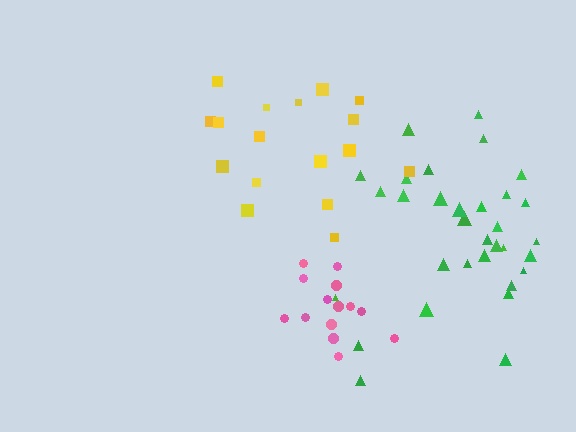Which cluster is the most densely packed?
Pink.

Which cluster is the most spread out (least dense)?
Yellow.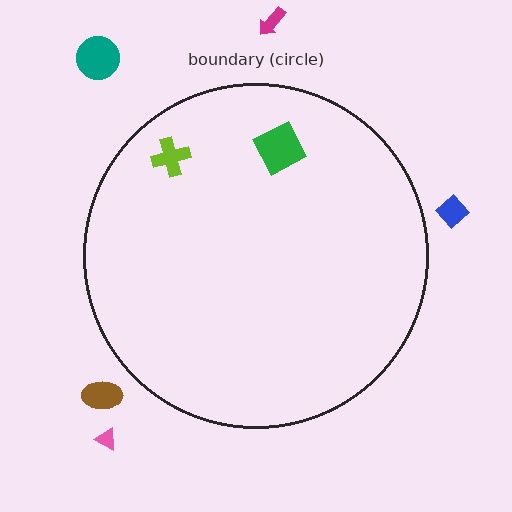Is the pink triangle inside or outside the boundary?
Outside.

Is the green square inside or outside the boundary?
Inside.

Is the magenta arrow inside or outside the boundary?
Outside.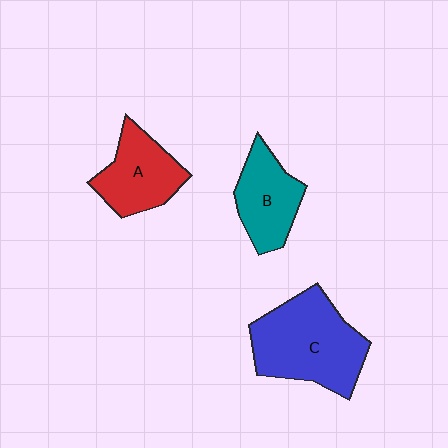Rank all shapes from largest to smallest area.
From largest to smallest: C (blue), A (red), B (teal).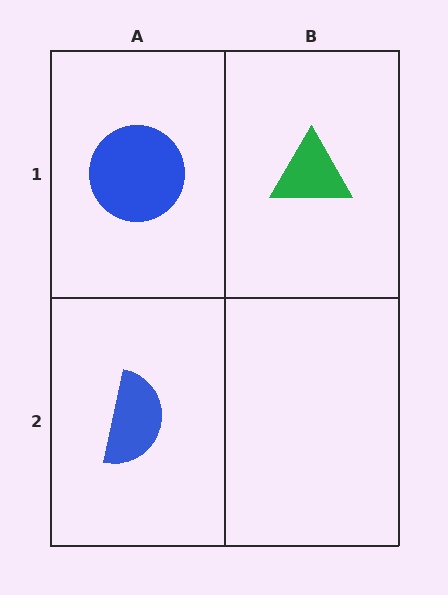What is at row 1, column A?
A blue circle.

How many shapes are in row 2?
1 shape.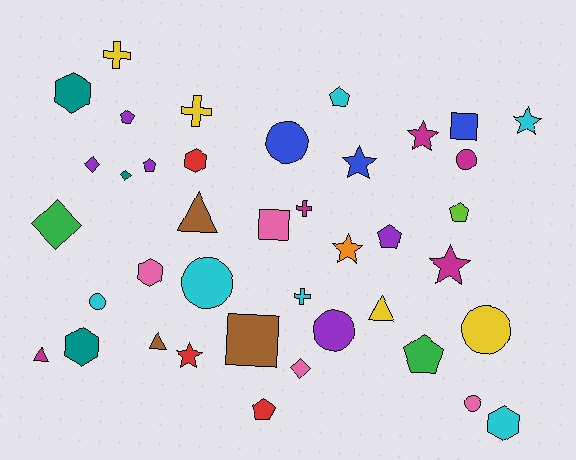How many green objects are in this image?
There are 2 green objects.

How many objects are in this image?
There are 40 objects.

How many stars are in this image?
There are 6 stars.